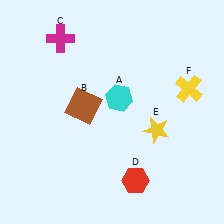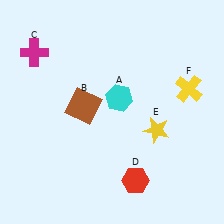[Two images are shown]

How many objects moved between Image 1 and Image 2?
1 object moved between the two images.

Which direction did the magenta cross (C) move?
The magenta cross (C) moved left.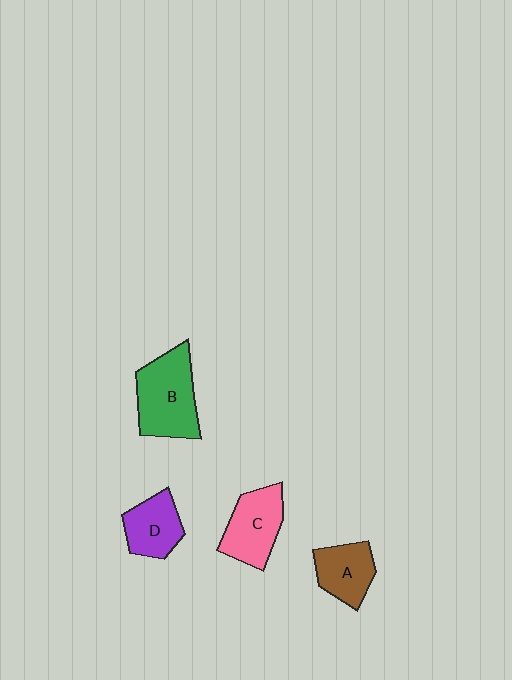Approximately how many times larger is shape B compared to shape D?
Approximately 1.6 times.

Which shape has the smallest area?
Shape D (purple).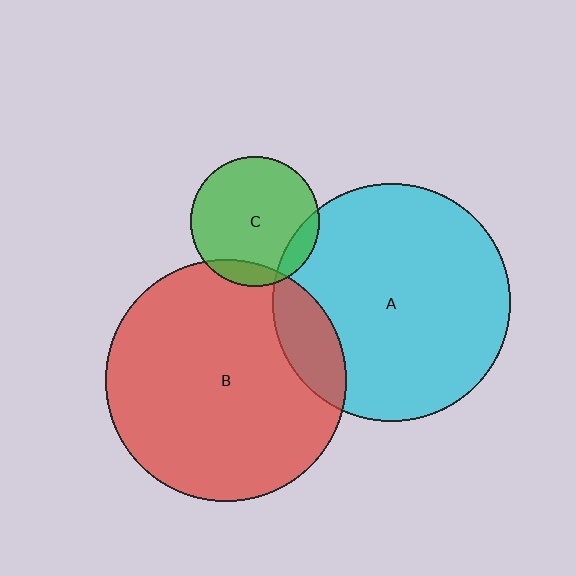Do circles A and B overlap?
Yes.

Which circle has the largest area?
Circle B (red).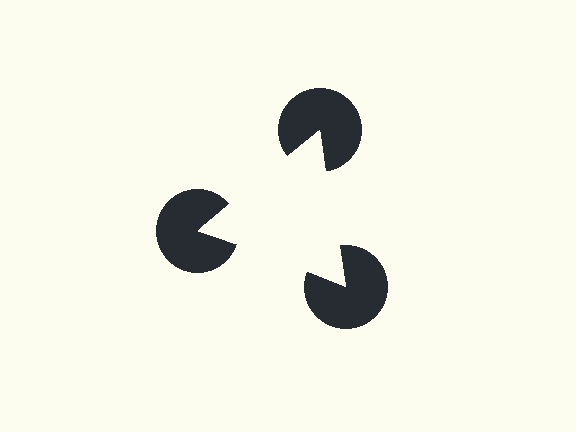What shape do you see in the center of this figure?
An illusory triangle — its edges are inferred from the aligned wedge cuts in the pac-man discs, not physically drawn.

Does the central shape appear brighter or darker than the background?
It typically appears slightly brighter than the background, even though no actual brightness change is drawn.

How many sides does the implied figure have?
3 sides.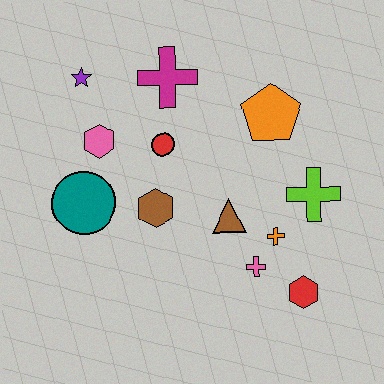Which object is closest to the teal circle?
The pink hexagon is closest to the teal circle.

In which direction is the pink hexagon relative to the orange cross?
The pink hexagon is to the left of the orange cross.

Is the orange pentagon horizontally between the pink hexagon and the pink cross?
No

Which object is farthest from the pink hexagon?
The red hexagon is farthest from the pink hexagon.